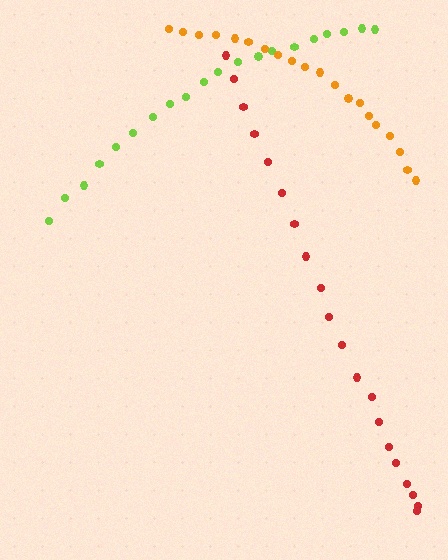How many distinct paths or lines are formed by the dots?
There are 3 distinct paths.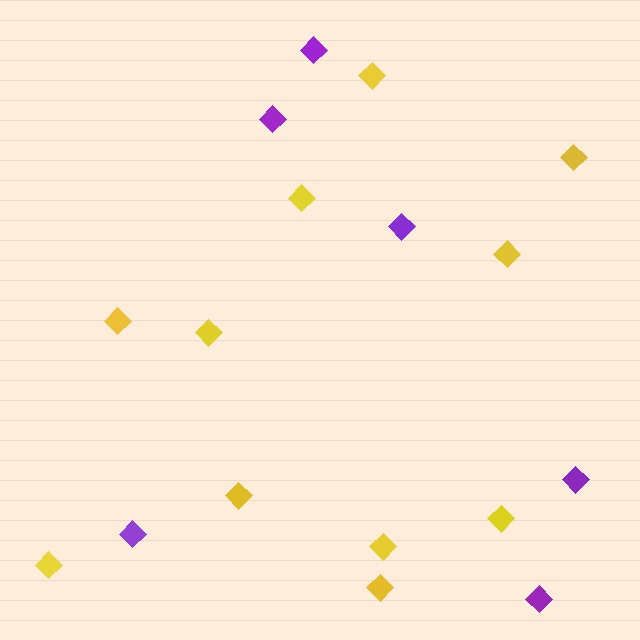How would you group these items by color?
There are 2 groups: one group of purple diamonds (6) and one group of yellow diamonds (11).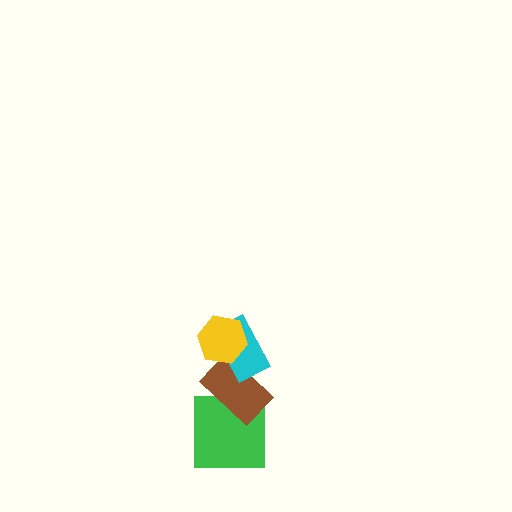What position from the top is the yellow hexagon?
The yellow hexagon is 1st from the top.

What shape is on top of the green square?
The brown rectangle is on top of the green square.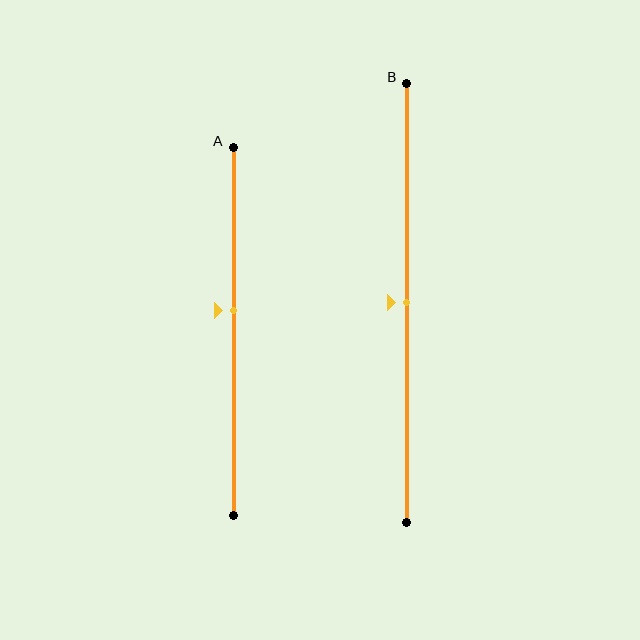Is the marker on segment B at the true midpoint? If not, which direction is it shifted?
Yes, the marker on segment B is at the true midpoint.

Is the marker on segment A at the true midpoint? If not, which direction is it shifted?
No, the marker on segment A is shifted upward by about 6% of the segment length.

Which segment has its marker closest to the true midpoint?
Segment B has its marker closest to the true midpoint.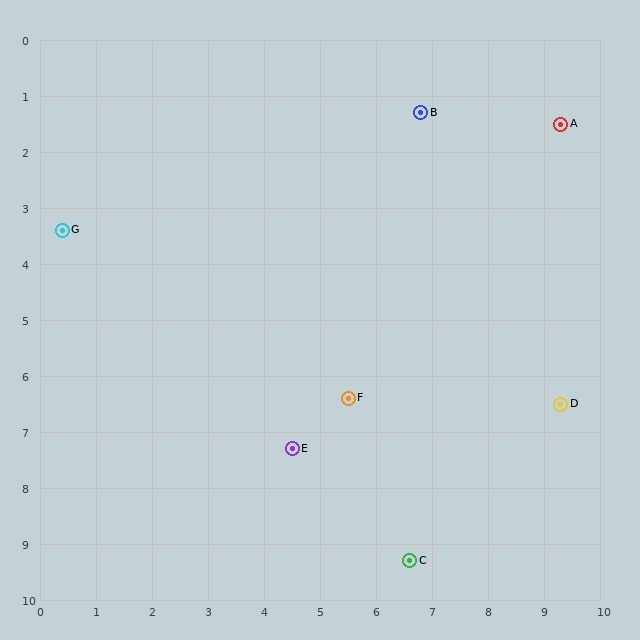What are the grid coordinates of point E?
Point E is at approximately (4.5, 7.3).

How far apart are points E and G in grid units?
Points E and G are about 5.7 grid units apart.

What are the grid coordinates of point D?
Point D is at approximately (9.3, 6.5).